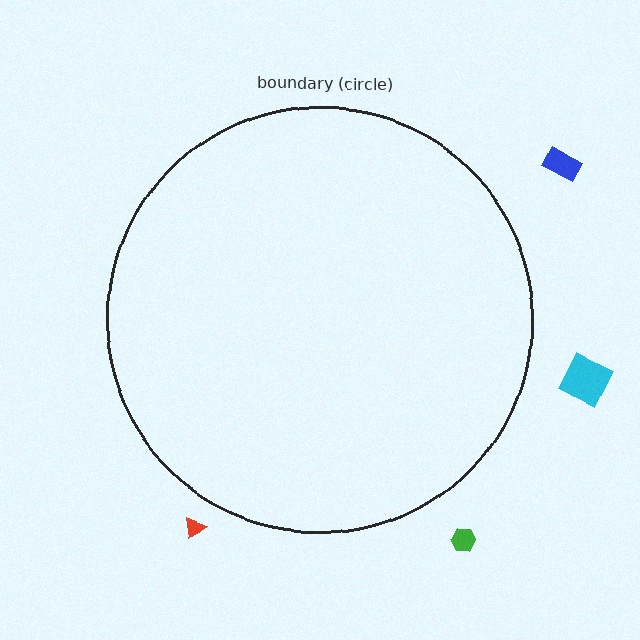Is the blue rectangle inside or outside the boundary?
Outside.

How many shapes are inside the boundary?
0 inside, 4 outside.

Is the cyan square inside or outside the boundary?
Outside.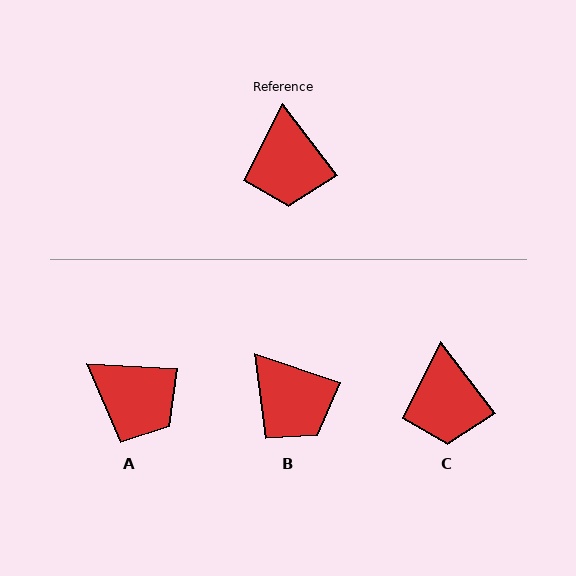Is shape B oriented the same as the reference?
No, it is off by about 34 degrees.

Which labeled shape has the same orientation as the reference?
C.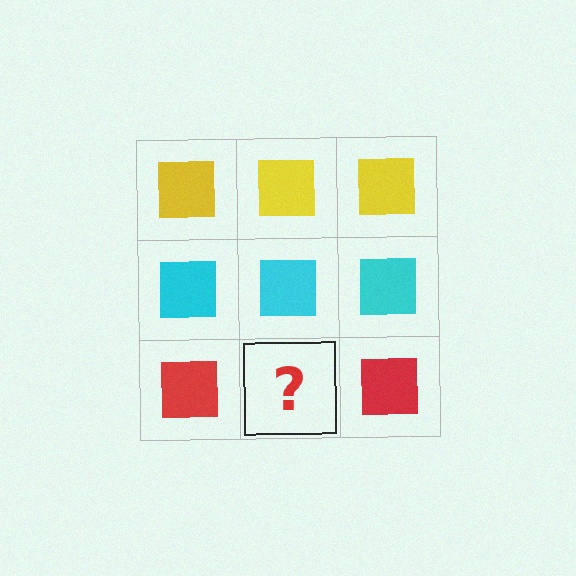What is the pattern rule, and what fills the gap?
The rule is that each row has a consistent color. The gap should be filled with a red square.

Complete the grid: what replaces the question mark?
The question mark should be replaced with a red square.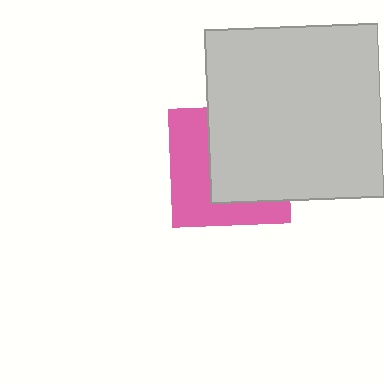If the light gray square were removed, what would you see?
You would see the complete pink square.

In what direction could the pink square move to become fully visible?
The pink square could move left. That would shift it out from behind the light gray square entirely.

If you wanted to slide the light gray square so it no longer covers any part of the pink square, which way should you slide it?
Slide it right — that is the most direct way to separate the two shapes.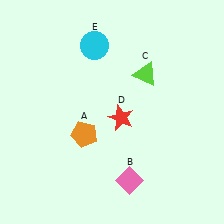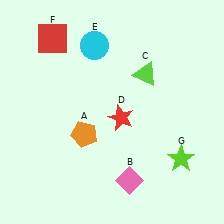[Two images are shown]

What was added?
A red square (F), a lime star (G) were added in Image 2.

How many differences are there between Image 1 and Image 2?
There are 2 differences between the two images.